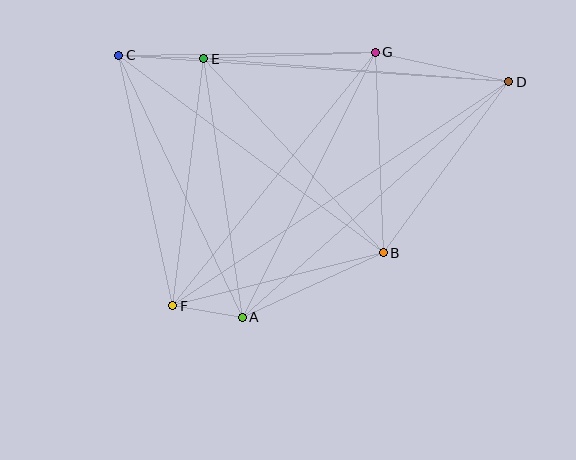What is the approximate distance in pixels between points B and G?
The distance between B and G is approximately 201 pixels.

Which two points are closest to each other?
Points A and F are closest to each other.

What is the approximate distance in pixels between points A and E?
The distance between A and E is approximately 262 pixels.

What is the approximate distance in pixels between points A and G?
The distance between A and G is approximately 297 pixels.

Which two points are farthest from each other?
Points D and F are farthest from each other.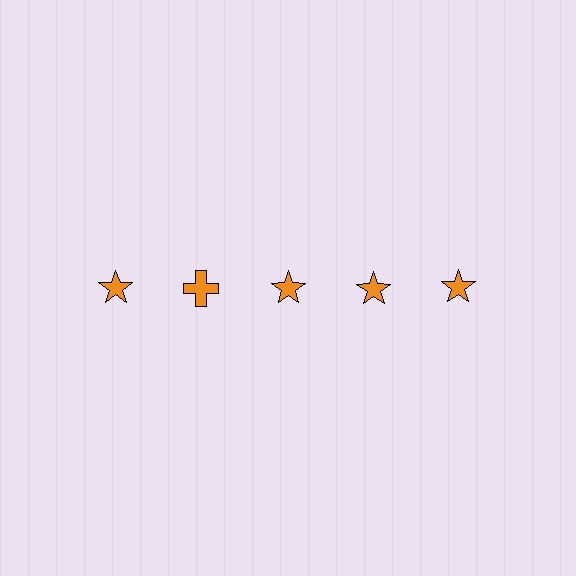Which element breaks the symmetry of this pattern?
The orange cross in the top row, second from left column breaks the symmetry. All other shapes are orange stars.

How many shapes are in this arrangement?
There are 5 shapes arranged in a grid pattern.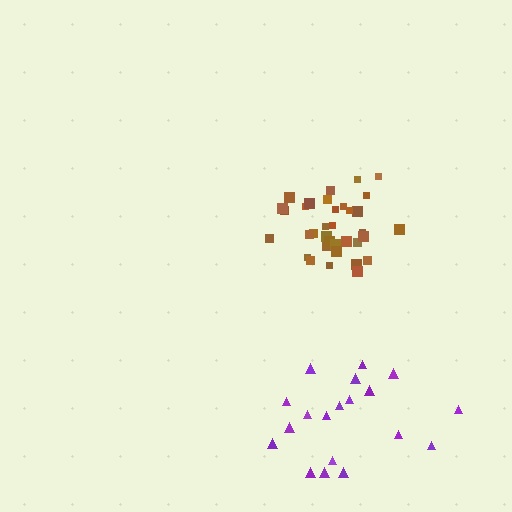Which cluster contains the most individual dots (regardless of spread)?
Brown (35).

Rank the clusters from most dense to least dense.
brown, purple.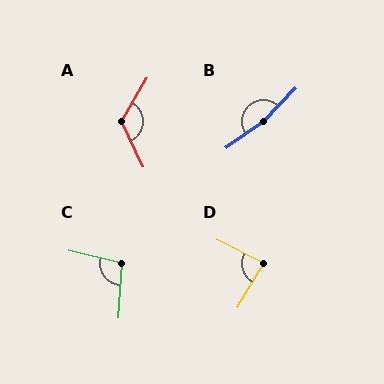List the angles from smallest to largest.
D (86°), C (100°), A (124°), B (169°).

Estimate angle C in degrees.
Approximately 100 degrees.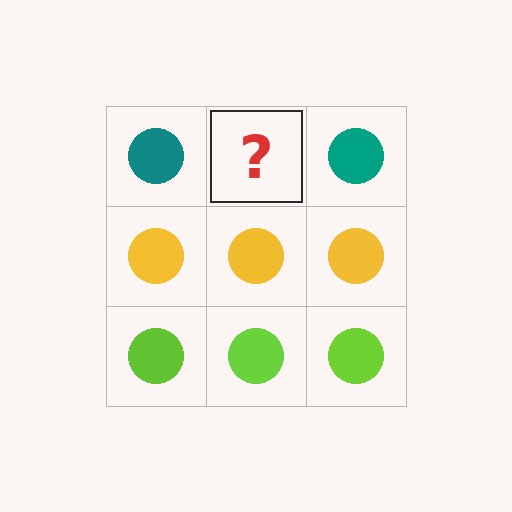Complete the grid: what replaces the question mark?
The question mark should be replaced with a teal circle.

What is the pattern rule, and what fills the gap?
The rule is that each row has a consistent color. The gap should be filled with a teal circle.